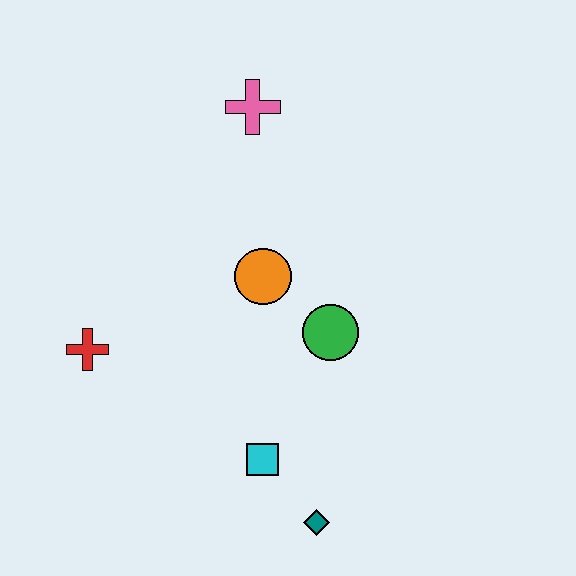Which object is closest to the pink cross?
The orange circle is closest to the pink cross.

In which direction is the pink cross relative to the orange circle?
The pink cross is above the orange circle.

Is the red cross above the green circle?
No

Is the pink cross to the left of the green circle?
Yes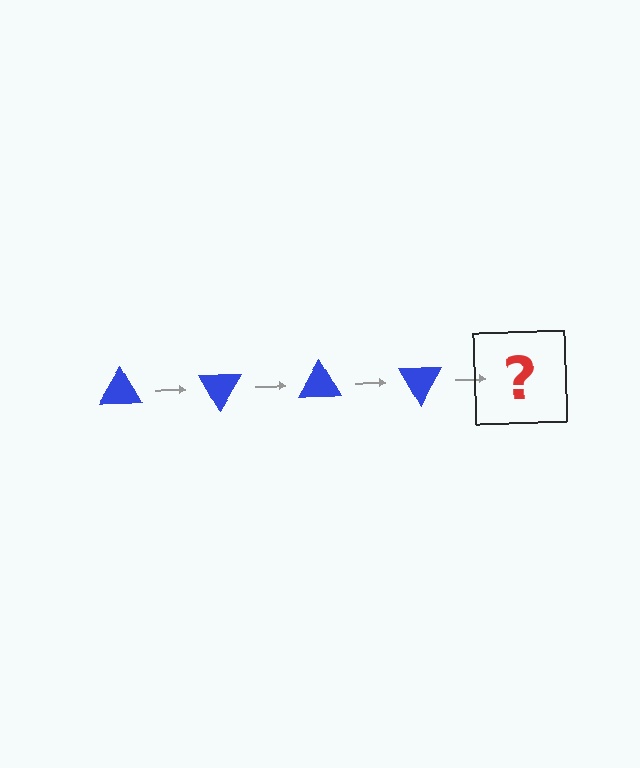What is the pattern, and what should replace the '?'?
The pattern is that the triangle rotates 60 degrees each step. The '?' should be a blue triangle rotated 240 degrees.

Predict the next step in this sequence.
The next step is a blue triangle rotated 240 degrees.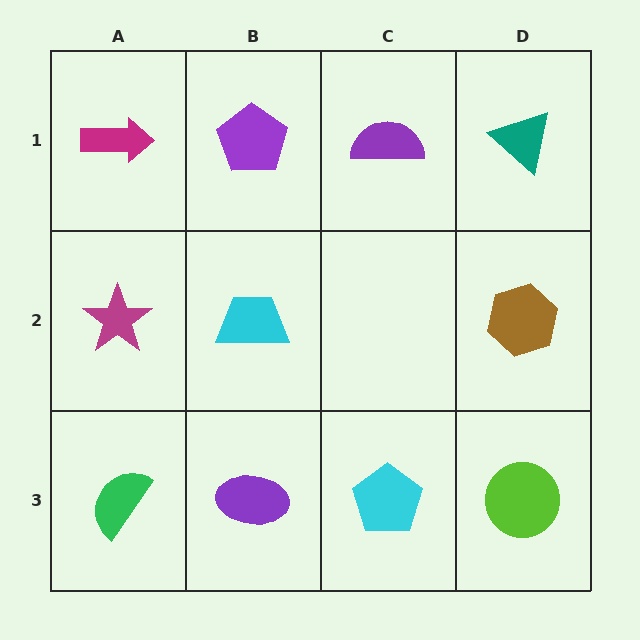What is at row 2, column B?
A cyan trapezoid.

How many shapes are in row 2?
3 shapes.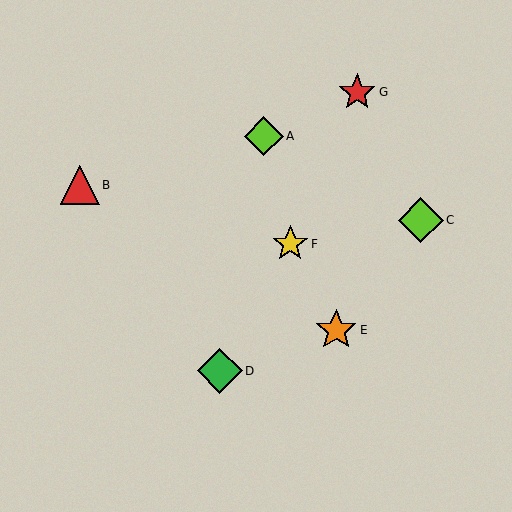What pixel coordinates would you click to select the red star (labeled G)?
Click at (357, 92) to select the red star G.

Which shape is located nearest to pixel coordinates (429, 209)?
The lime diamond (labeled C) at (421, 220) is nearest to that location.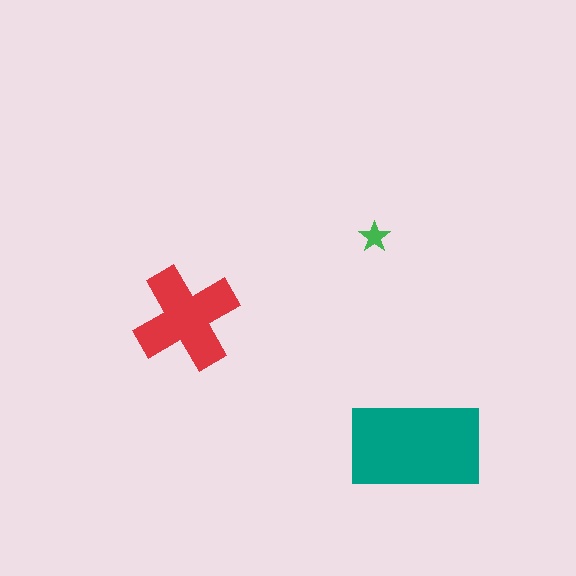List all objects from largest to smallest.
The teal rectangle, the red cross, the green star.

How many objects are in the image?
There are 3 objects in the image.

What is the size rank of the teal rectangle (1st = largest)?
1st.